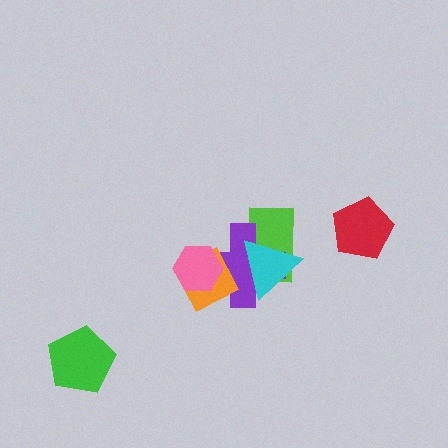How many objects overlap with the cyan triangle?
2 objects overlap with the cyan triangle.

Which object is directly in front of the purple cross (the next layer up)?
The cyan triangle is directly in front of the purple cross.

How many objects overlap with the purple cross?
4 objects overlap with the purple cross.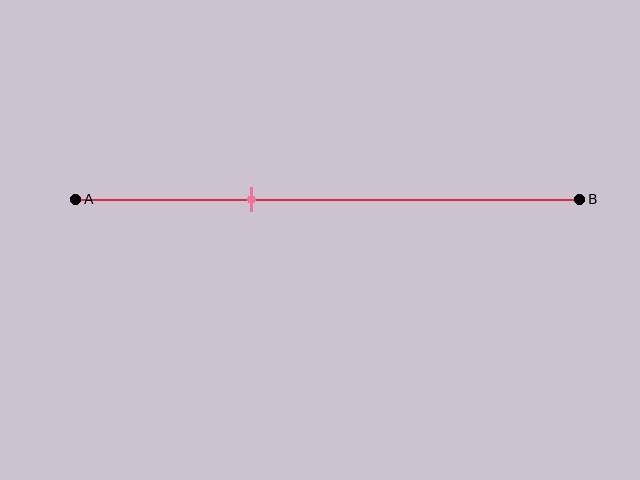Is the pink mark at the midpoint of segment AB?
No, the mark is at about 35% from A, not at the 50% midpoint.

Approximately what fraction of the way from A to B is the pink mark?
The pink mark is approximately 35% of the way from A to B.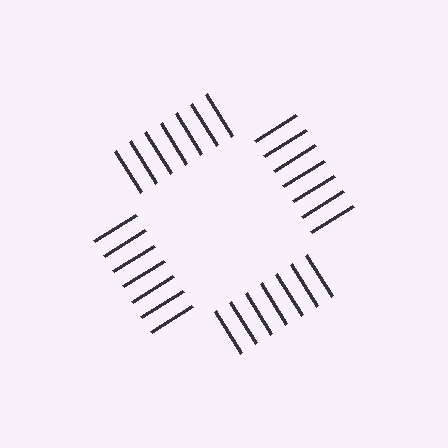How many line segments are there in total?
28 — 7 along each of the 4 edges.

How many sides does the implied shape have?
4 sides — the line-ends trace a square.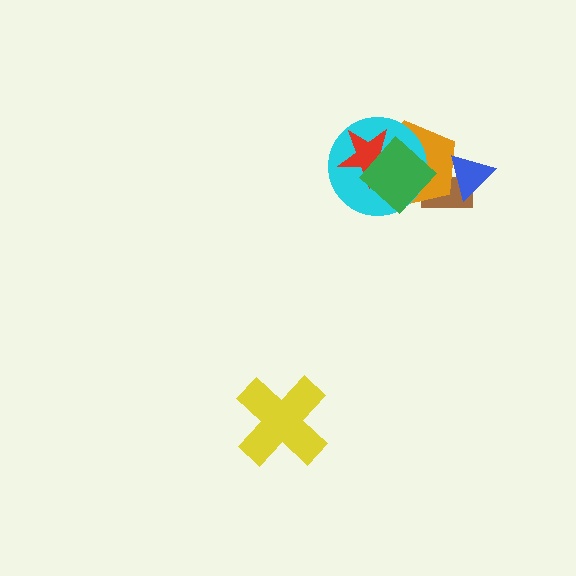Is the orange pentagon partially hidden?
Yes, it is partially covered by another shape.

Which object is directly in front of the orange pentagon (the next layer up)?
The cyan circle is directly in front of the orange pentagon.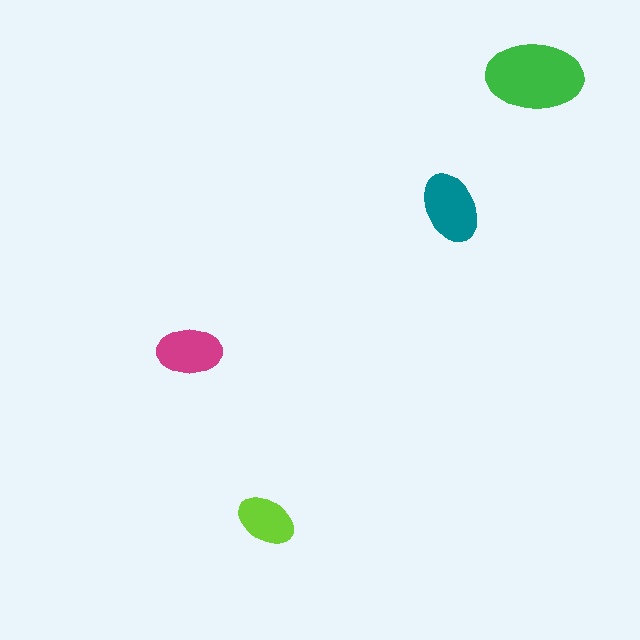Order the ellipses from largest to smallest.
the green one, the teal one, the magenta one, the lime one.